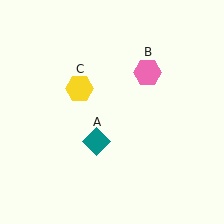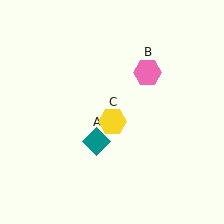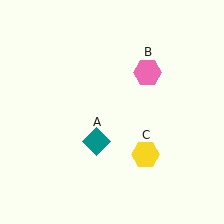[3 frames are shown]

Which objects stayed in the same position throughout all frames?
Teal diamond (object A) and pink hexagon (object B) remained stationary.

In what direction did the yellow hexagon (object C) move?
The yellow hexagon (object C) moved down and to the right.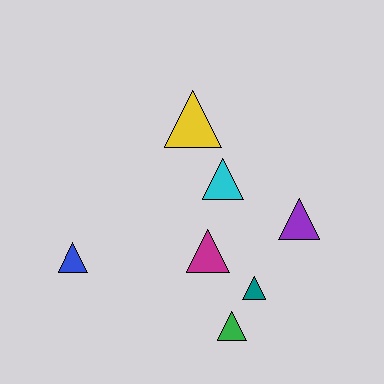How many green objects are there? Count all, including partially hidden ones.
There is 1 green object.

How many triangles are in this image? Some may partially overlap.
There are 7 triangles.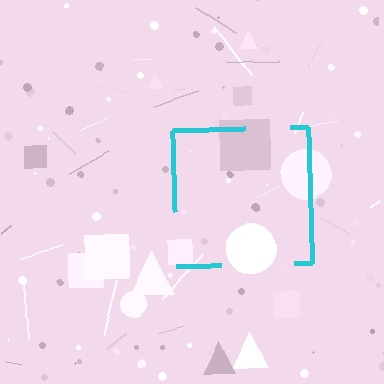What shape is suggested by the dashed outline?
The dashed outline suggests a square.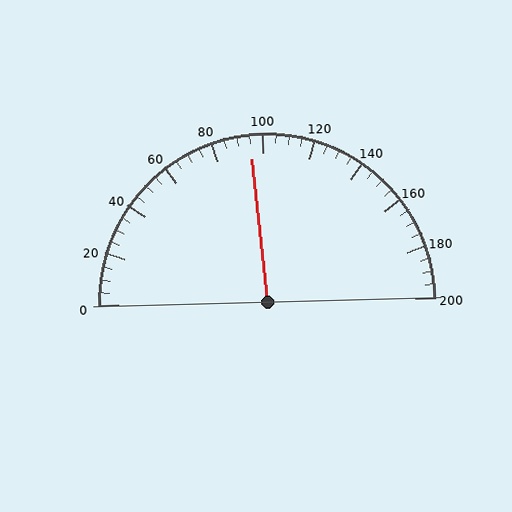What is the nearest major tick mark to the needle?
The nearest major tick mark is 100.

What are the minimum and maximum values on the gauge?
The gauge ranges from 0 to 200.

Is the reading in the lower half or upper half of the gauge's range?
The reading is in the lower half of the range (0 to 200).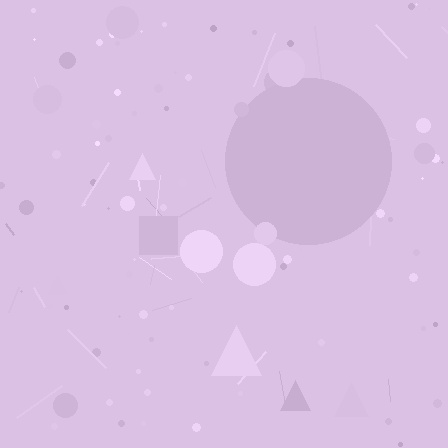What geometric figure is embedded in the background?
A circle is embedded in the background.